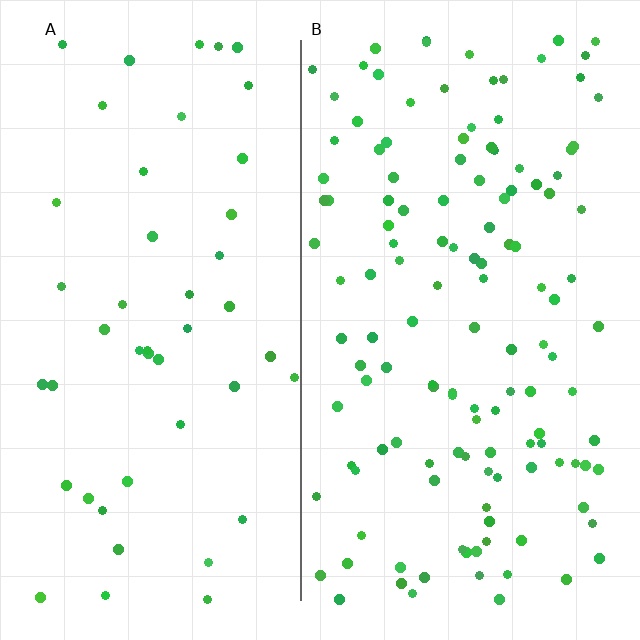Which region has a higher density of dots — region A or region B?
B (the right).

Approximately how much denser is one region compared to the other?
Approximately 2.8× — region B over region A.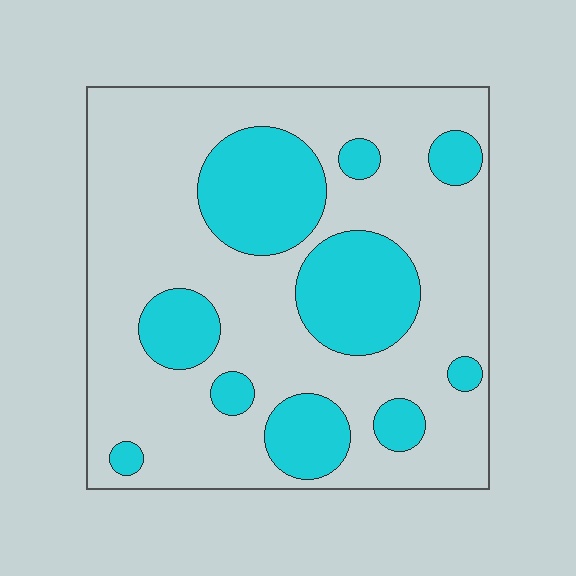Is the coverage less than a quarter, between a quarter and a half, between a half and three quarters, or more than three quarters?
Between a quarter and a half.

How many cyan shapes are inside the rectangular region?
10.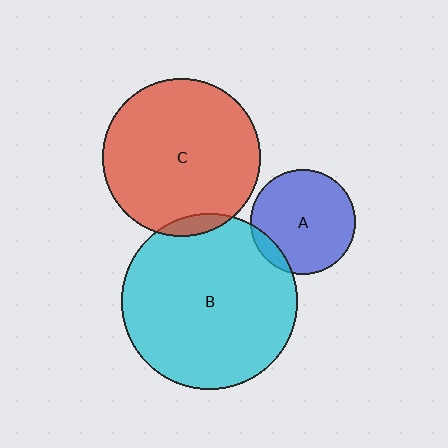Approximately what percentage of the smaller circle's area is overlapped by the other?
Approximately 5%.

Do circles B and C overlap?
Yes.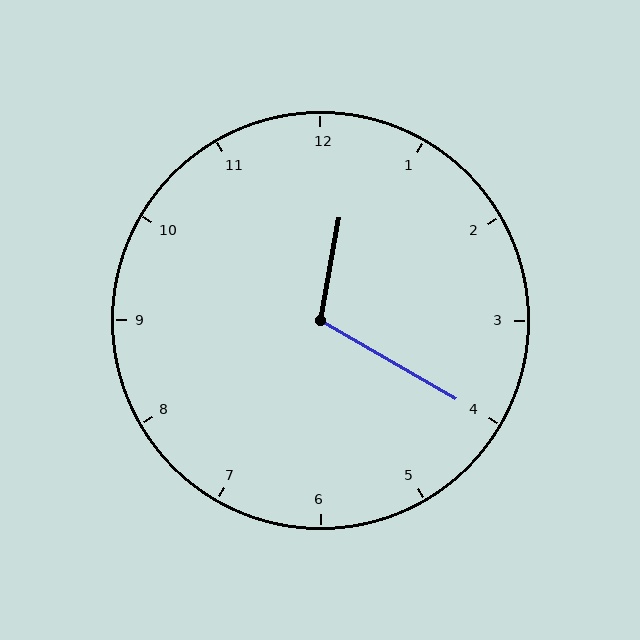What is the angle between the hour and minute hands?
Approximately 110 degrees.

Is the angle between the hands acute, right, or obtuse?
It is obtuse.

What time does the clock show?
12:20.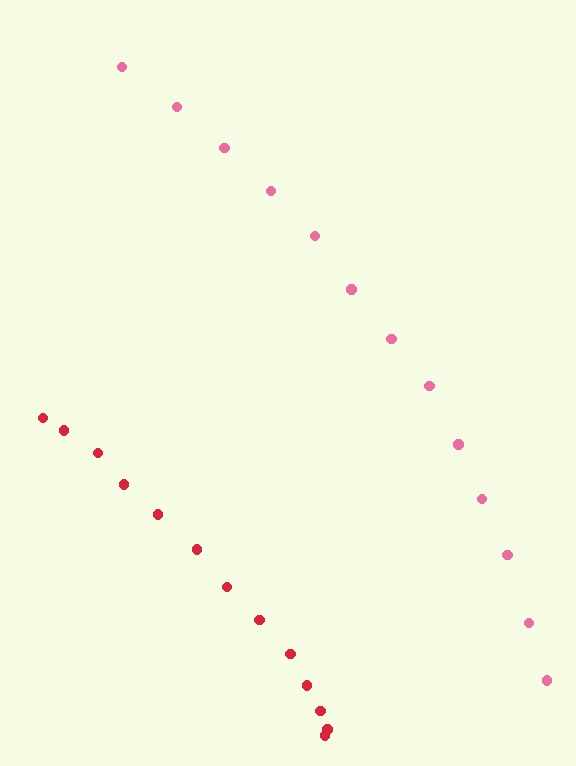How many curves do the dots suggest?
There are 2 distinct paths.